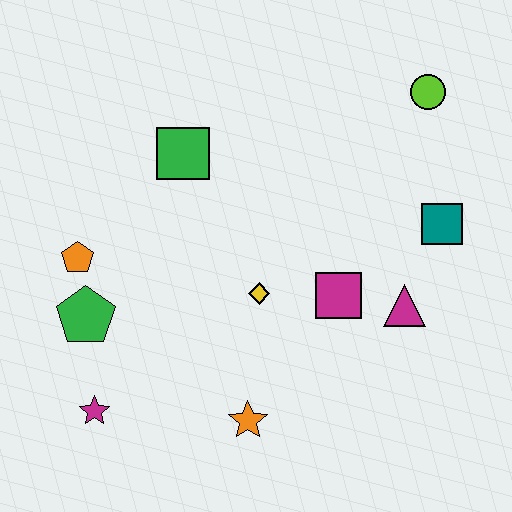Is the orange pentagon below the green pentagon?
No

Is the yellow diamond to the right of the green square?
Yes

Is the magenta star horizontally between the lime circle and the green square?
No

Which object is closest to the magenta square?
The magenta triangle is closest to the magenta square.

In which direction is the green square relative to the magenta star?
The green square is above the magenta star.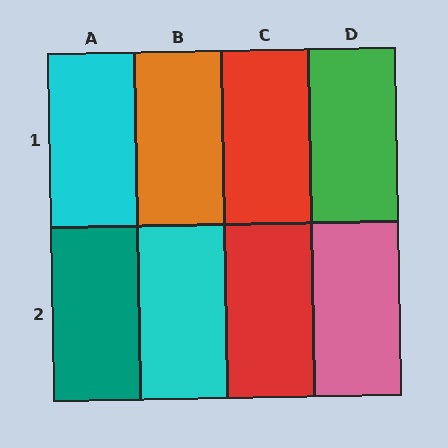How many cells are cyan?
2 cells are cyan.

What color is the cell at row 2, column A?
Teal.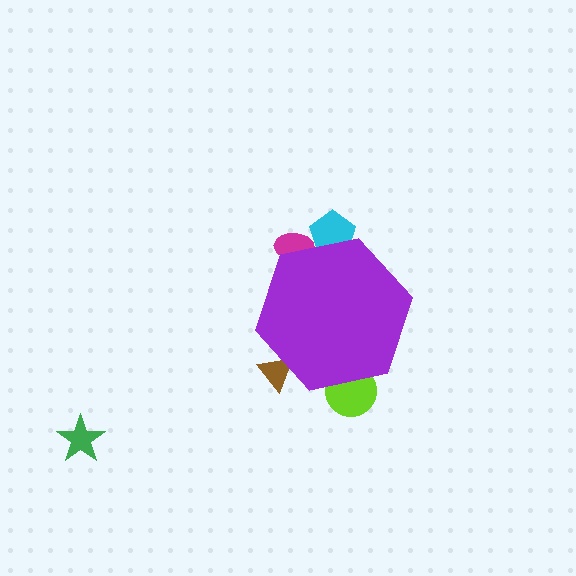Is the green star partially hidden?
No, the green star is fully visible.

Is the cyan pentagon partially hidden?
Yes, the cyan pentagon is partially hidden behind the purple hexagon.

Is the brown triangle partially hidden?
Yes, the brown triangle is partially hidden behind the purple hexagon.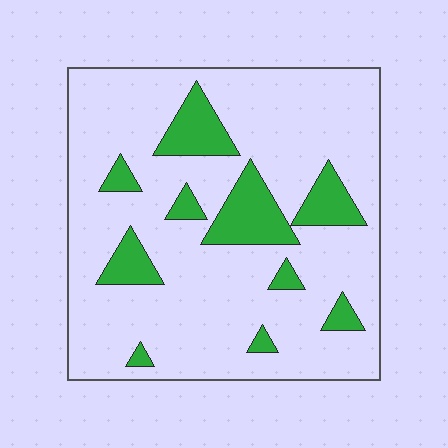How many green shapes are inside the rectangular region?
10.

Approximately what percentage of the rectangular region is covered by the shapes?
Approximately 15%.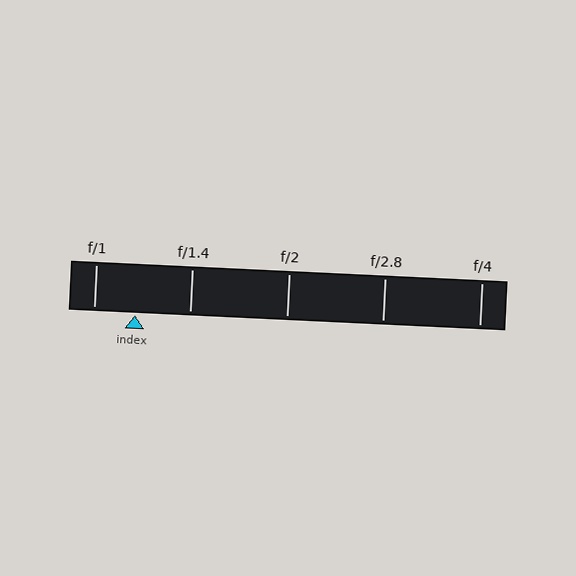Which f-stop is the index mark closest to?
The index mark is closest to f/1.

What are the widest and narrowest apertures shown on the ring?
The widest aperture shown is f/1 and the narrowest is f/4.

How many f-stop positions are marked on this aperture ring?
There are 5 f-stop positions marked.